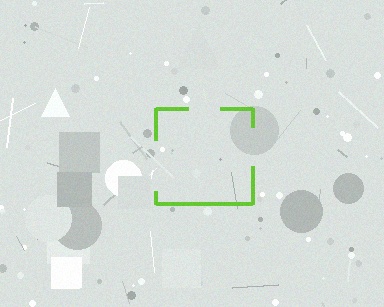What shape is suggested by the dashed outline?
The dashed outline suggests a square.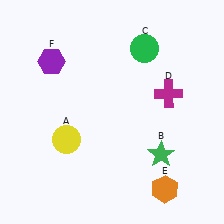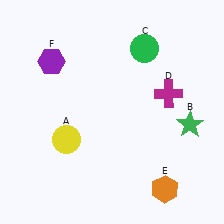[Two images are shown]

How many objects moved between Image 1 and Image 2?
1 object moved between the two images.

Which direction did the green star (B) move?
The green star (B) moved up.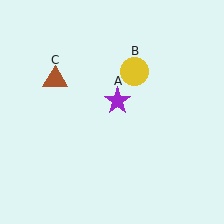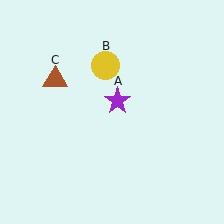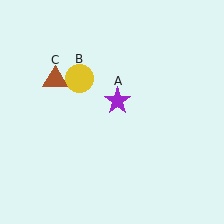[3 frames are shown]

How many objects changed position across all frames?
1 object changed position: yellow circle (object B).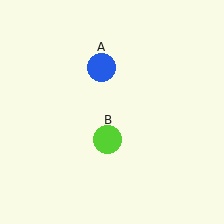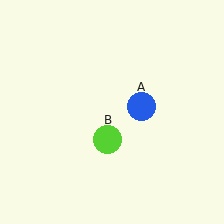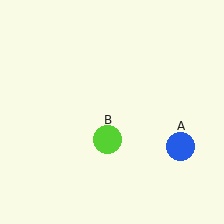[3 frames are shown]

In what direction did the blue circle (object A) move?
The blue circle (object A) moved down and to the right.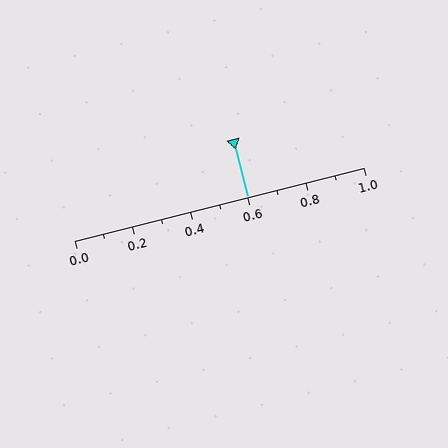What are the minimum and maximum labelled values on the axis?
The axis runs from 0.0 to 1.0.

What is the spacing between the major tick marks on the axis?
The major ticks are spaced 0.2 apart.